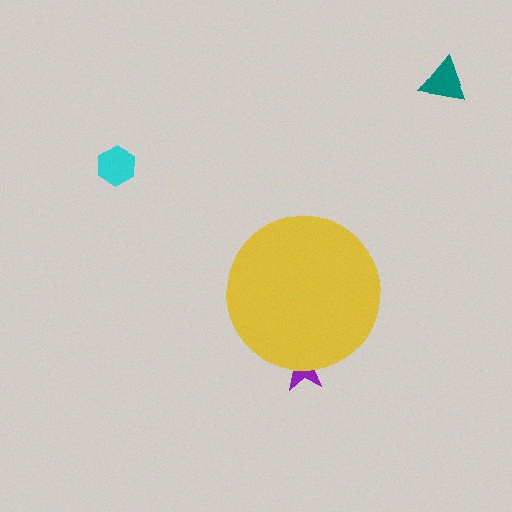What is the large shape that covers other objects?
A yellow circle.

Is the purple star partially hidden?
Yes, the purple star is partially hidden behind the yellow circle.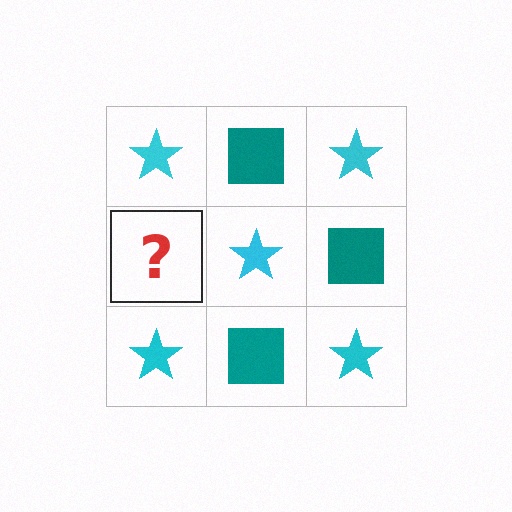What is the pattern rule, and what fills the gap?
The rule is that it alternates cyan star and teal square in a checkerboard pattern. The gap should be filled with a teal square.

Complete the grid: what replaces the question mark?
The question mark should be replaced with a teal square.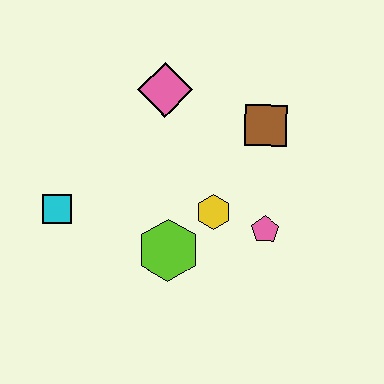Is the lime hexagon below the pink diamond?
Yes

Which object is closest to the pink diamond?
The brown square is closest to the pink diamond.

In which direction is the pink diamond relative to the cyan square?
The pink diamond is above the cyan square.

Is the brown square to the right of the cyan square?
Yes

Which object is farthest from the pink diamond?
The pink pentagon is farthest from the pink diamond.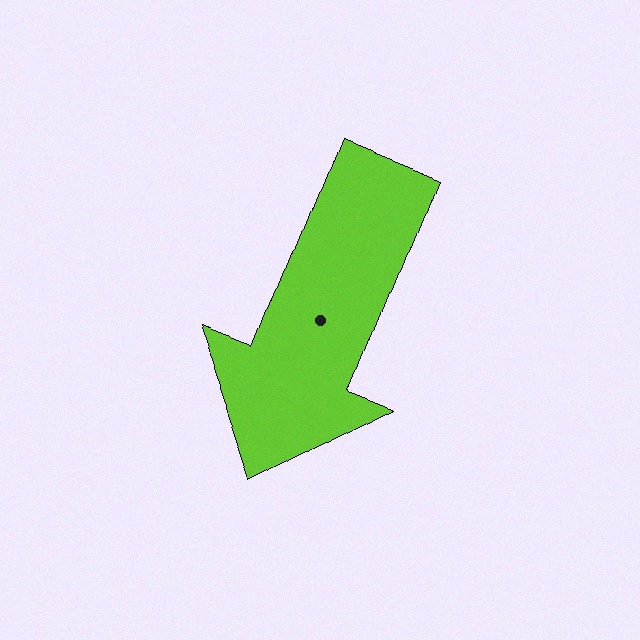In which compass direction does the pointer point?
South.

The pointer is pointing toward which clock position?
Roughly 7 o'clock.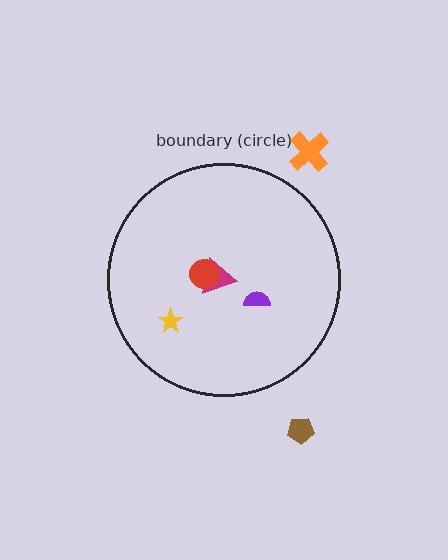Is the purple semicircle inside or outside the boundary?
Inside.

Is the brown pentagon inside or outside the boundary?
Outside.